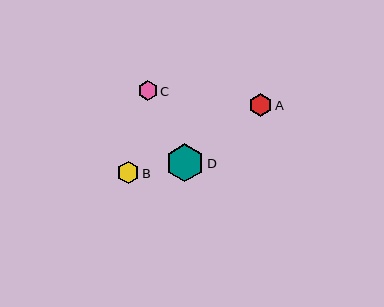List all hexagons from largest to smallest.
From largest to smallest: D, A, B, C.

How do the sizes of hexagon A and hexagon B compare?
Hexagon A and hexagon B are approximately the same size.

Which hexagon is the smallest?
Hexagon C is the smallest with a size of approximately 19 pixels.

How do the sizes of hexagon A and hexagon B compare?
Hexagon A and hexagon B are approximately the same size.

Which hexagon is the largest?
Hexagon D is the largest with a size of approximately 38 pixels.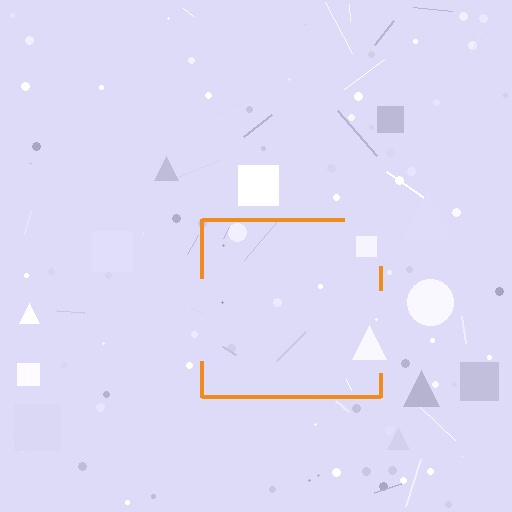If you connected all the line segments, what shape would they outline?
They would outline a square.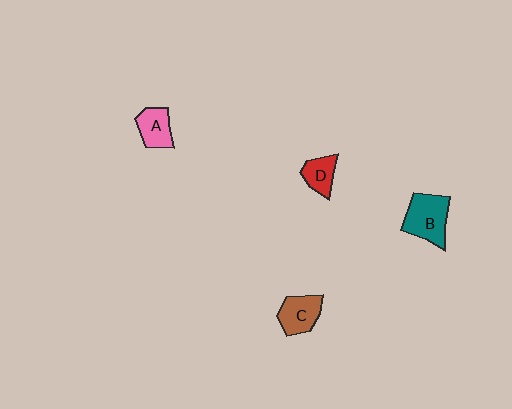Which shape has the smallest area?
Shape D (red).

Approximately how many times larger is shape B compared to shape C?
Approximately 1.3 times.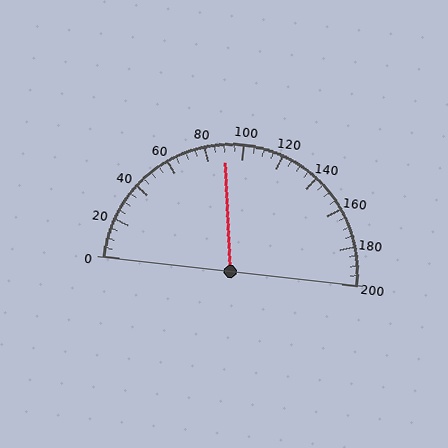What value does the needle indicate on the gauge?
The needle indicates approximately 90.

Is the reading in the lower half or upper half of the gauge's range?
The reading is in the lower half of the range (0 to 200).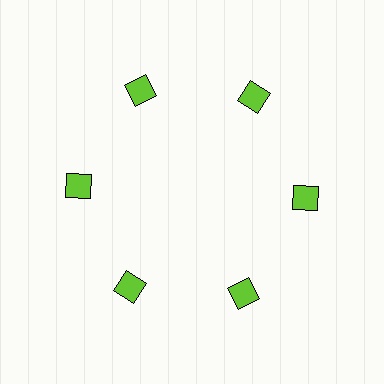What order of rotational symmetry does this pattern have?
This pattern has 6-fold rotational symmetry.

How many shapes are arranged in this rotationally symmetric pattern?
There are 6 shapes, arranged in 6 groups of 1.